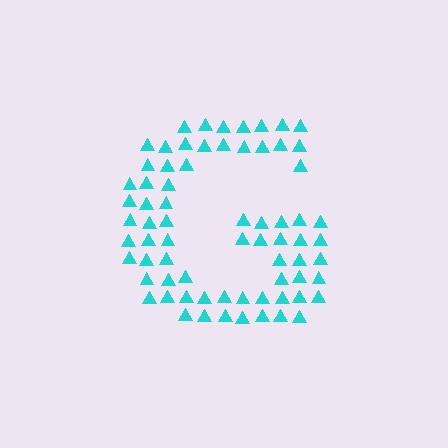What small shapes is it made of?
It is made of small triangles.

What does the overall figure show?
The overall figure shows the letter G.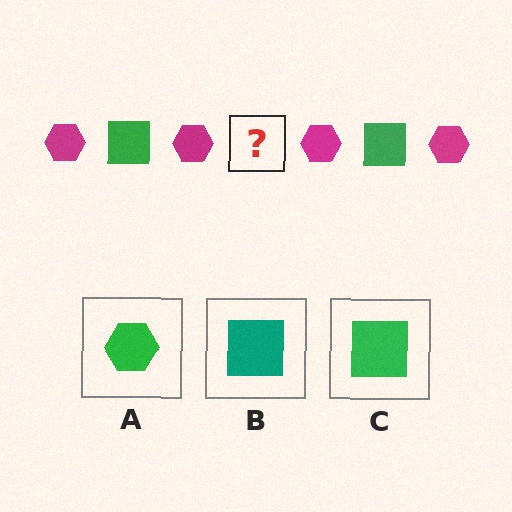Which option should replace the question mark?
Option C.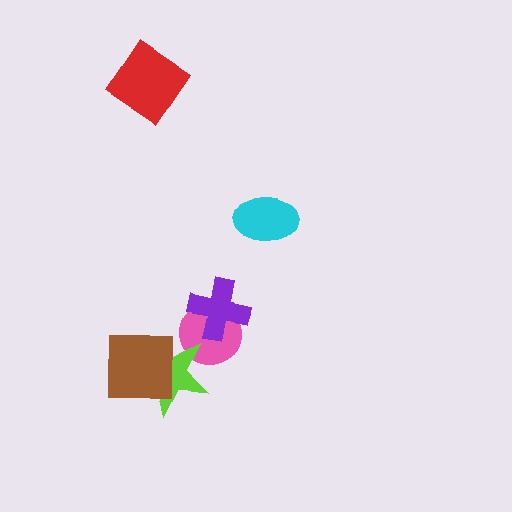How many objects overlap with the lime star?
2 objects overlap with the lime star.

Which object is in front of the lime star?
The brown square is in front of the lime star.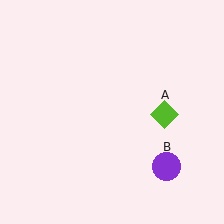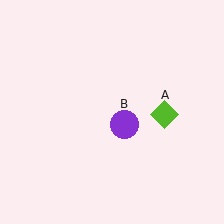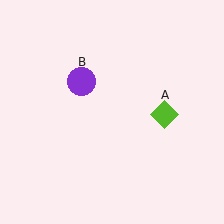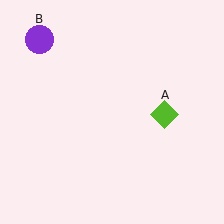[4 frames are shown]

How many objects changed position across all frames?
1 object changed position: purple circle (object B).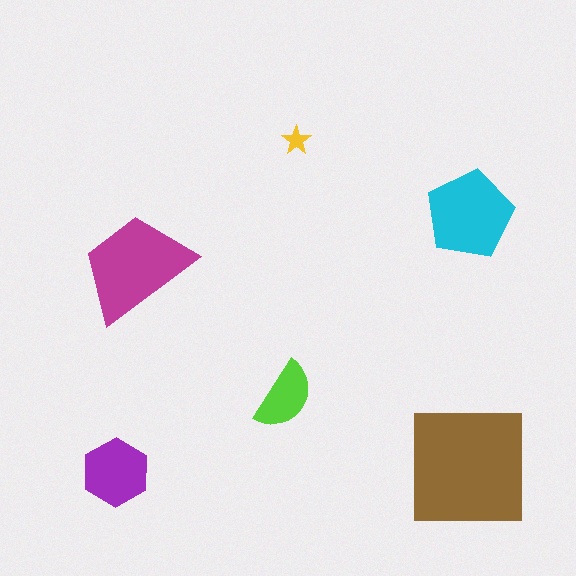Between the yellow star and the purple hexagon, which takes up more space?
The purple hexagon.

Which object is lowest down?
The purple hexagon is bottommost.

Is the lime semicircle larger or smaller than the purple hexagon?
Smaller.